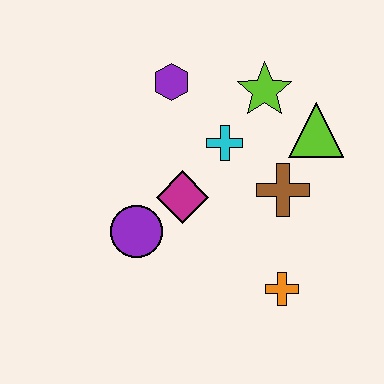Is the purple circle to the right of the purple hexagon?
No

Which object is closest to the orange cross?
The brown cross is closest to the orange cross.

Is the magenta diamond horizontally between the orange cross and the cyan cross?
No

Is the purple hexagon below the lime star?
No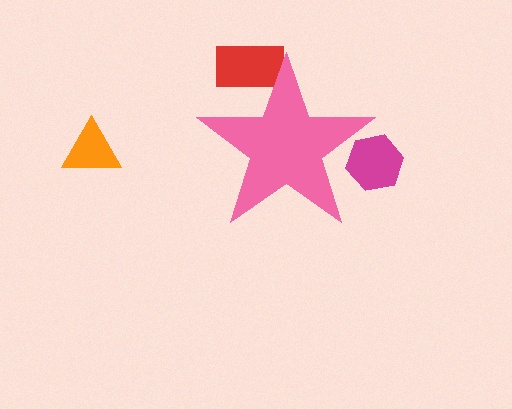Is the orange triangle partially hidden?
No, the orange triangle is fully visible.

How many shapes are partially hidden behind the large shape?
2 shapes are partially hidden.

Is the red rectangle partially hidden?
Yes, the red rectangle is partially hidden behind the pink star.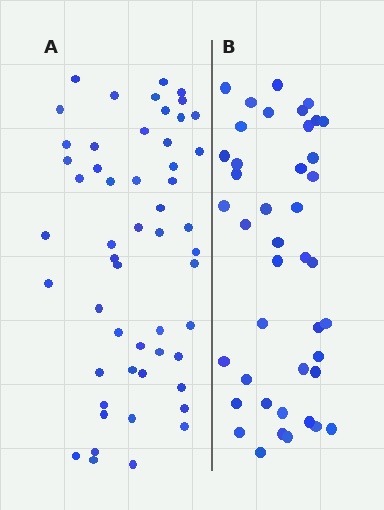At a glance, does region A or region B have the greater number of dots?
Region A (the left region) has more dots.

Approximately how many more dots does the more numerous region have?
Region A has roughly 12 or so more dots than region B.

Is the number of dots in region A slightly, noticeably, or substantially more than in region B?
Region A has noticeably more, but not dramatically so. The ratio is roughly 1.3 to 1.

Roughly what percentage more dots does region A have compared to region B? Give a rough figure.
About 25% more.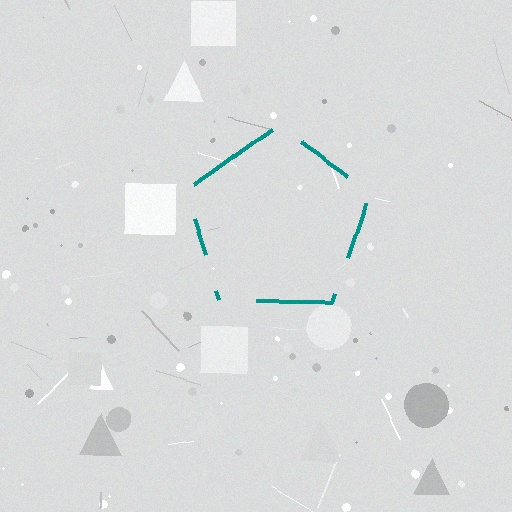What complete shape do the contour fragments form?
The contour fragments form a pentagon.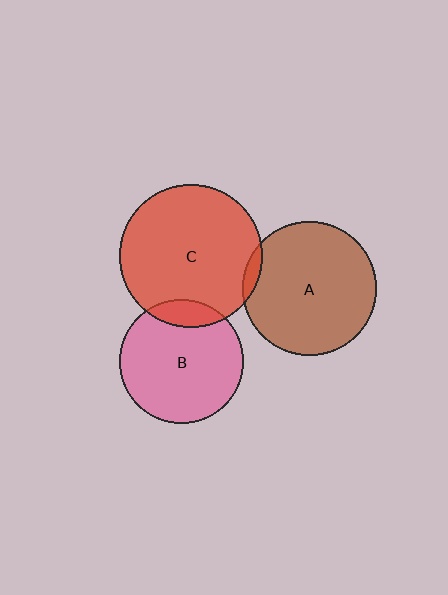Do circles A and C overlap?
Yes.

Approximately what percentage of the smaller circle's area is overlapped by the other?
Approximately 5%.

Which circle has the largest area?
Circle C (red).